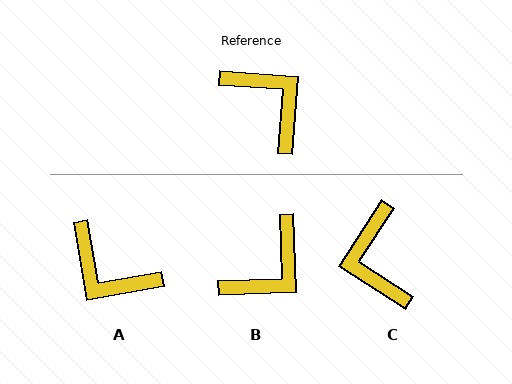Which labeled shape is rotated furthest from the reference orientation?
A, about 166 degrees away.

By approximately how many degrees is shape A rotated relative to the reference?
Approximately 166 degrees clockwise.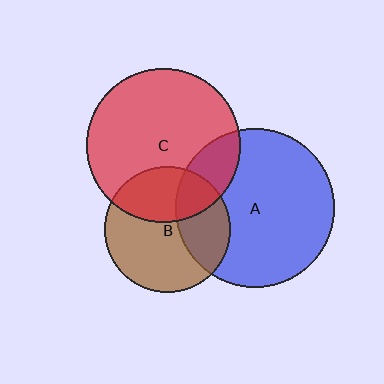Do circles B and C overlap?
Yes.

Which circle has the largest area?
Circle A (blue).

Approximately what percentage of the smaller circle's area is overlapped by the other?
Approximately 35%.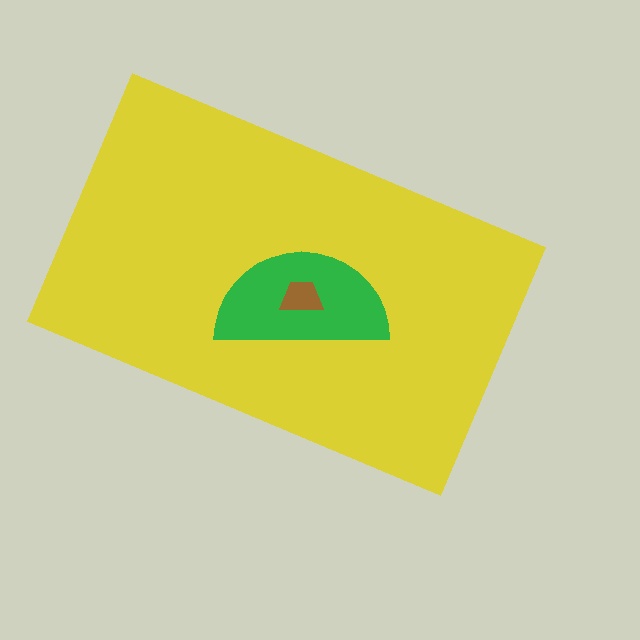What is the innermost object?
The brown trapezoid.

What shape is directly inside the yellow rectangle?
The green semicircle.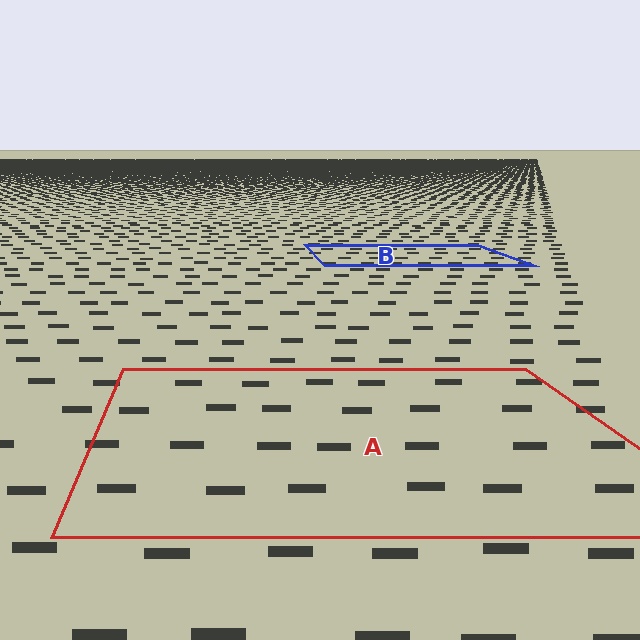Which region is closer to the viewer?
Region A is closer. The texture elements there are larger and more spread out.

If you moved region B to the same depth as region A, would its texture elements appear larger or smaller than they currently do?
They would appear larger. At a closer depth, the same texture elements are projected at a bigger on-screen size.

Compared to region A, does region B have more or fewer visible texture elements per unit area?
Region B has more texture elements per unit area — they are packed more densely because it is farther away.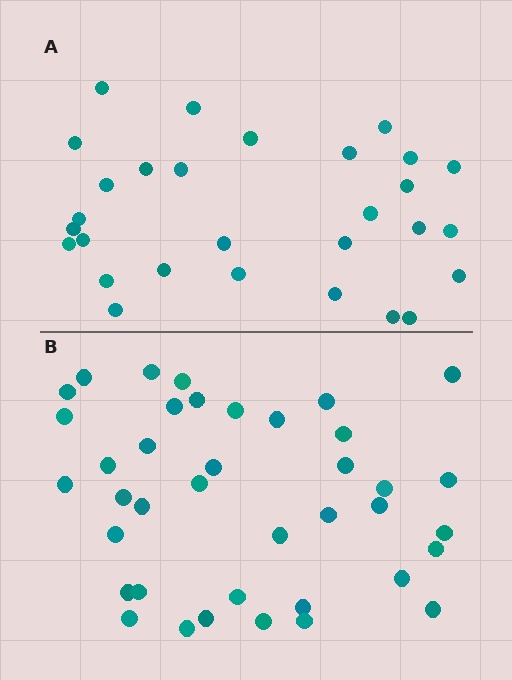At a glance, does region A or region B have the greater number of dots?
Region B (the bottom region) has more dots.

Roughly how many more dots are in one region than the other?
Region B has roughly 10 or so more dots than region A.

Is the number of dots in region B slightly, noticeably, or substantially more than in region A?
Region B has noticeably more, but not dramatically so. The ratio is roughly 1.3 to 1.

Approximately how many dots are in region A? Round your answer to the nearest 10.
About 30 dots. (The exact count is 29, which rounds to 30.)